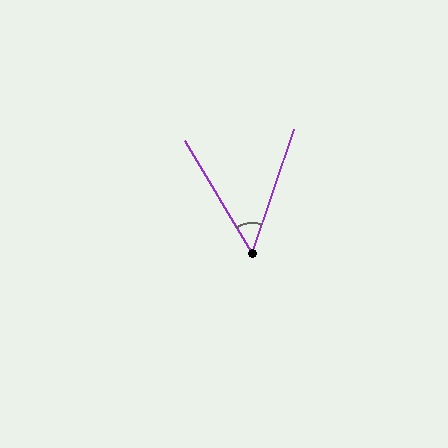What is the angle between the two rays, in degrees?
Approximately 50 degrees.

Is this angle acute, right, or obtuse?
It is acute.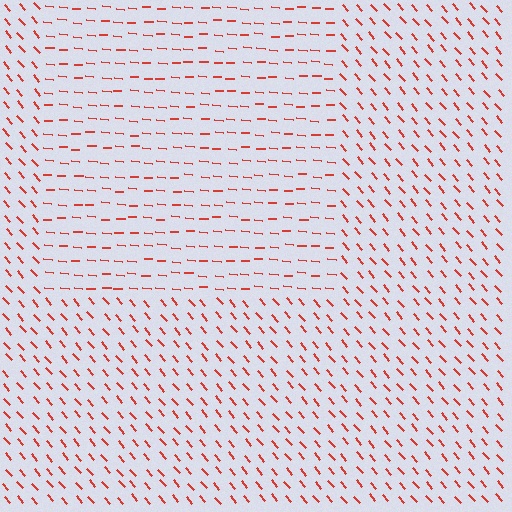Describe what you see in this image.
The image is filled with small red line segments. A rectangle region in the image has lines oriented differently from the surrounding lines, creating a visible texture boundary.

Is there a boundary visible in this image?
Yes, there is a texture boundary formed by a change in line orientation.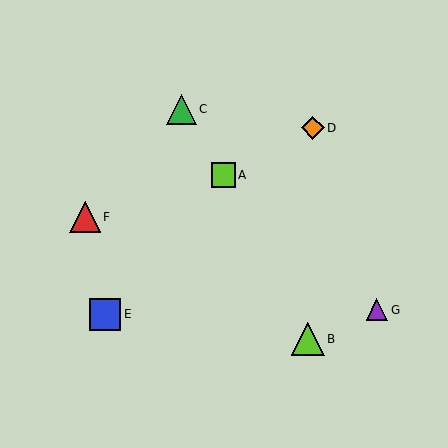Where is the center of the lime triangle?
The center of the lime triangle is at (308, 339).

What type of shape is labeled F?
Shape F is a red triangle.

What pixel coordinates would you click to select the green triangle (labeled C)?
Click at (181, 109) to select the green triangle C.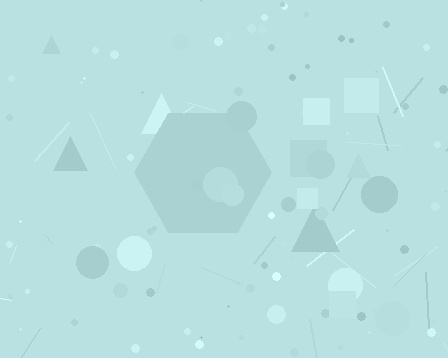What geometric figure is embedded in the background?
A hexagon is embedded in the background.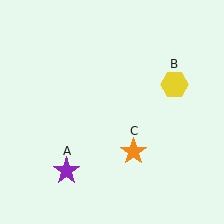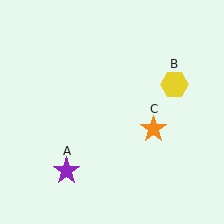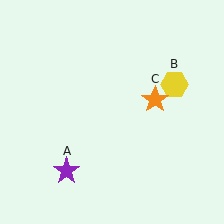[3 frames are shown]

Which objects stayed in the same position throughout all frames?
Purple star (object A) and yellow hexagon (object B) remained stationary.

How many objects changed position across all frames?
1 object changed position: orange star (object C).